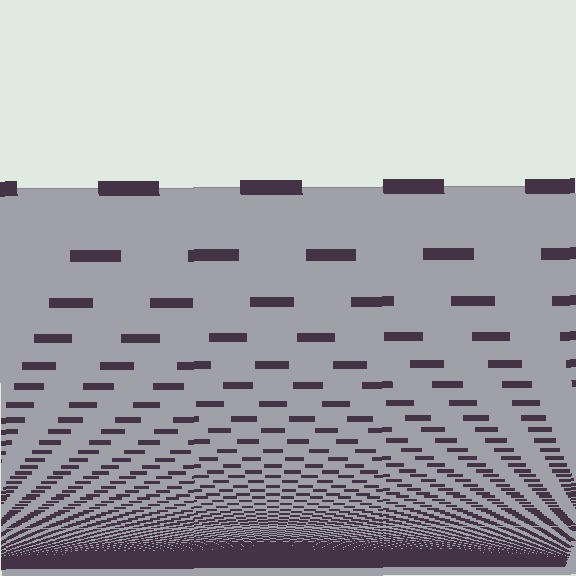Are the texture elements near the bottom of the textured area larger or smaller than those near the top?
Smaller. The gradient is inverted — elements near the bottom are smaller and denser.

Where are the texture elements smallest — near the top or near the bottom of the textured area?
Near the bottom.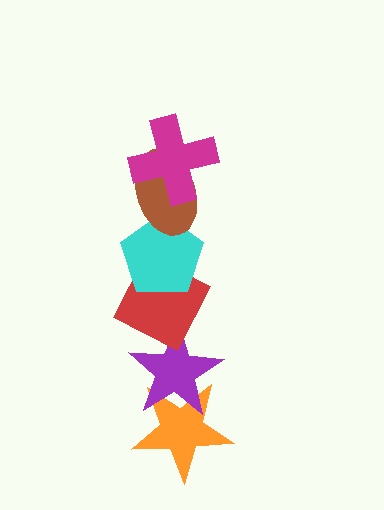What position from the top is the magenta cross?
The magenta cross is 1st from the top.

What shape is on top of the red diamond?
The cyan pentagon is on top of the red diamond.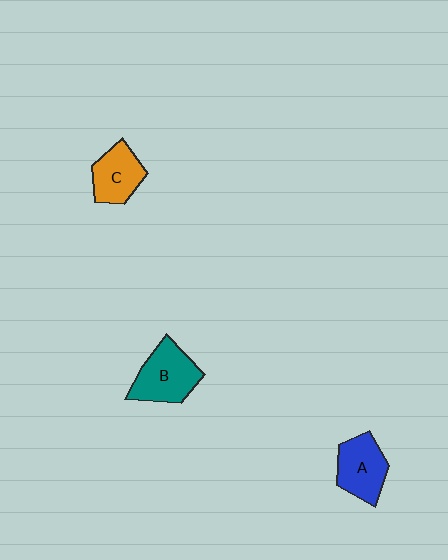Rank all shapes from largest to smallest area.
From largest to smallest: B (teal), A (blue), C (orange).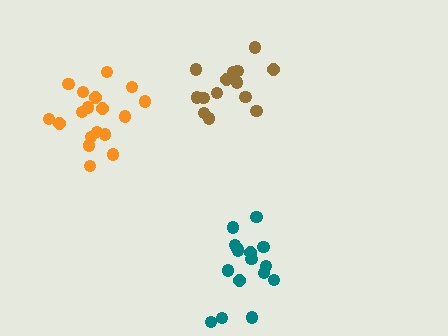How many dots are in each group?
Group 1: 18 dots, Group 2: 16 dots, Group 3: 15 dots (49 total).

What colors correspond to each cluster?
The clusters are colored: orange, teal, brown.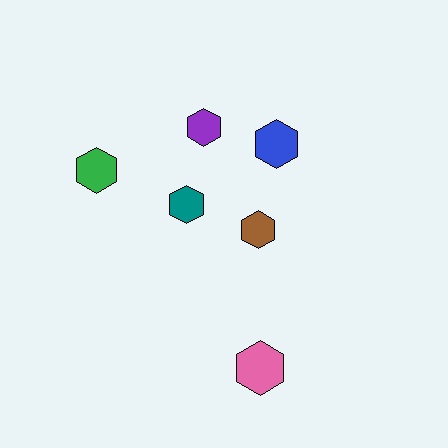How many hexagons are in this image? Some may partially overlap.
There are 6 hexagons.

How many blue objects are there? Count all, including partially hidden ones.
There is 1 blue object.